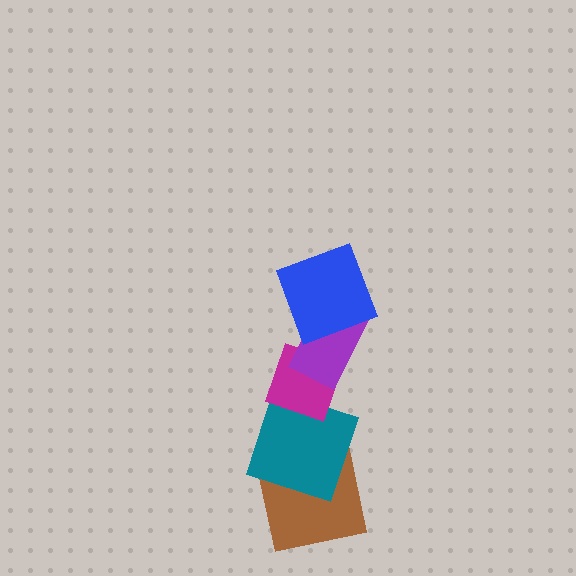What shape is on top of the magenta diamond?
The purple rectangle is on top of the magenta diamond.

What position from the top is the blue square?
The blue square is 1st from the top.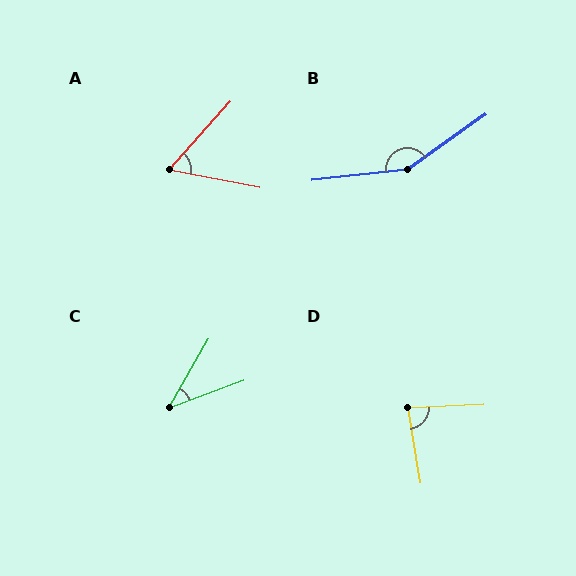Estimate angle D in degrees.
Approximately 83 degrees.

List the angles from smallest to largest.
C (40°), A (59°), D (83°), B (151°).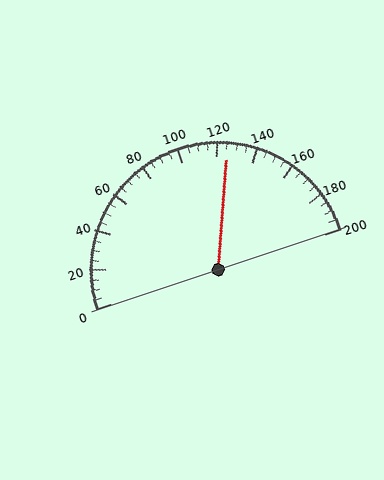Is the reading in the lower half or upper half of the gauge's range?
The reading is in the upper half of the range (0 to 200).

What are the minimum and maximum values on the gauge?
The gauge ranges from 0 to 200.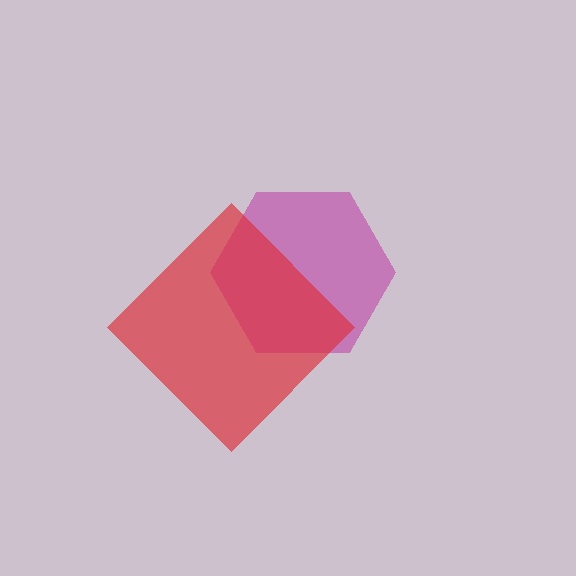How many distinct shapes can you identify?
There are 2 distinct shapes: a magenta hexagon, a red diamond.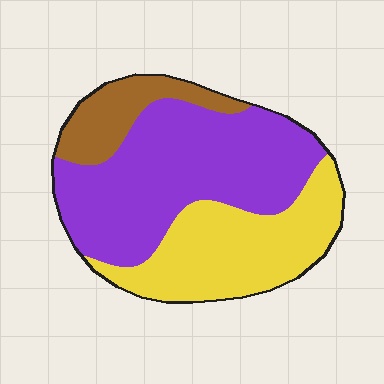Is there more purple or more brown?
Purple.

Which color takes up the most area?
Purple, at roughly 50%.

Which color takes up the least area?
Brown, at roughly 15%.